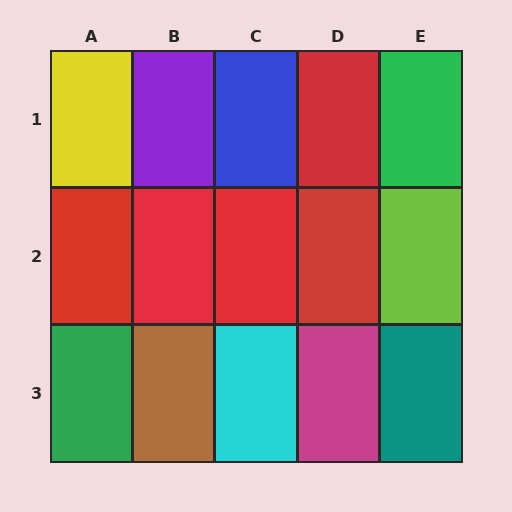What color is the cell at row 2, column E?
Lime.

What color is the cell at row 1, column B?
Purple.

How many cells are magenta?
1 cell is magenta.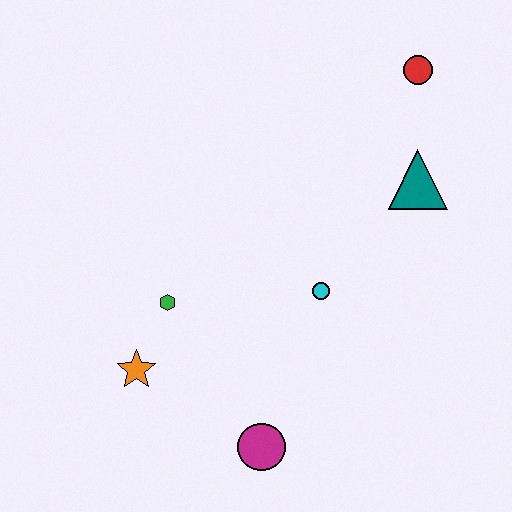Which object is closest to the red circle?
The teal triangle is closest to the red circle.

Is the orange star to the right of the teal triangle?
No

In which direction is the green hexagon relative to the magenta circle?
The green hexagon is above the magenta circle.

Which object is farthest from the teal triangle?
The orange star is farthest from the teal triangle.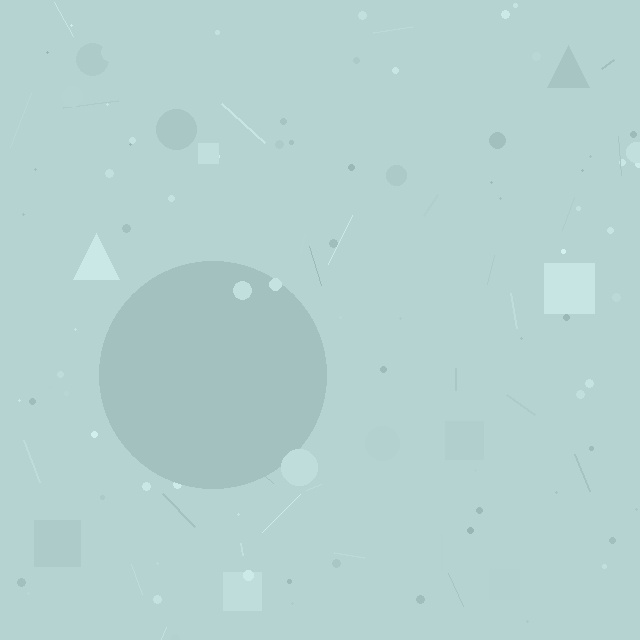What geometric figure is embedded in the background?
A circle is embedded in the background.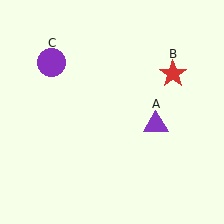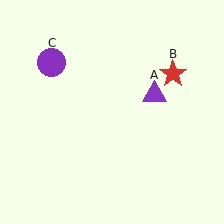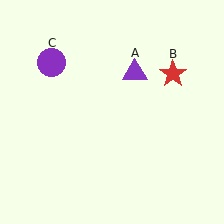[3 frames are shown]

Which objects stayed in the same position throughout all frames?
Red star (object B) and purple circle (object C) remained stationary.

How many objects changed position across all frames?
1 object changed position: purple triangle (object A).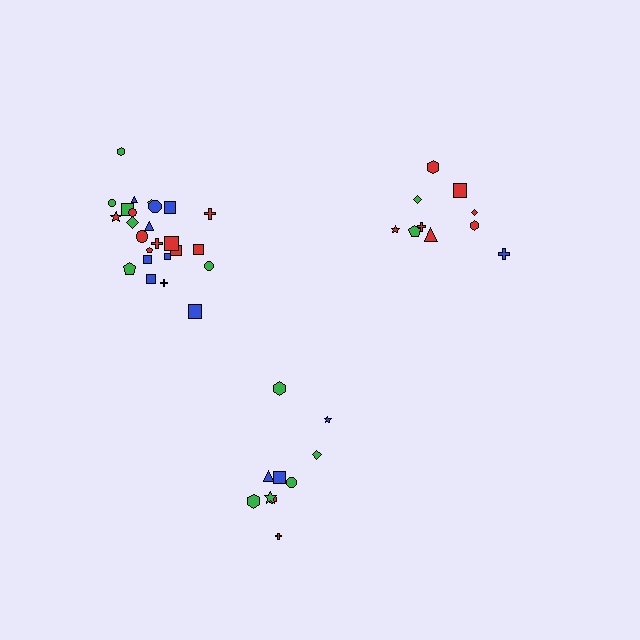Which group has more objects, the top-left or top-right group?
The top-left group.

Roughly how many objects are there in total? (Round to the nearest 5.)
Roughly 45 objects in total.